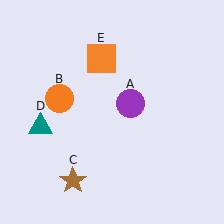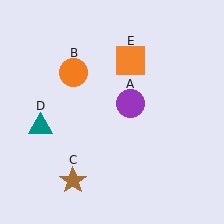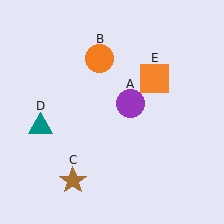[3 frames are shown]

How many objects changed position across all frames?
2 objects changed position: orange circle (object B), orange square (object E).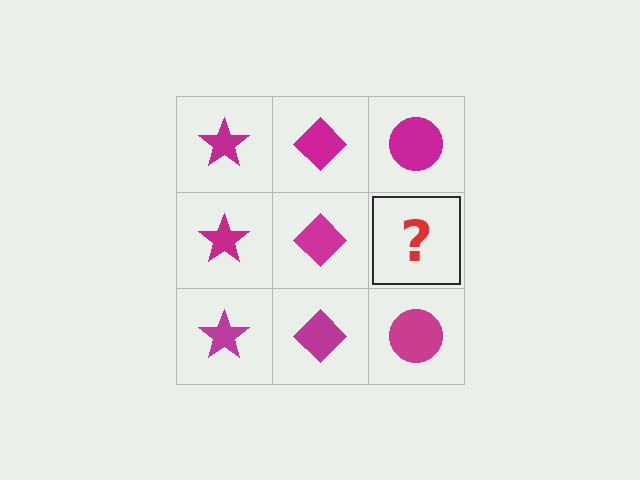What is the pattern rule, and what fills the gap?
The rule is that each column has a consistent shape. The gap should be filled with a magenta circle.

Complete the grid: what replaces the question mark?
The question mark should be replaced with a magenta circle.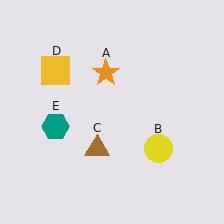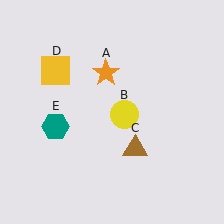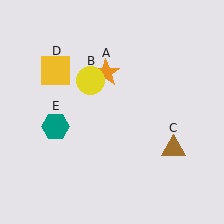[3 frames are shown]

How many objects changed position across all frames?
2 objects changed position: yellow circle (object B), brown triangle (object C).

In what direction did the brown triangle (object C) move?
The brown triangle (object C) moved right.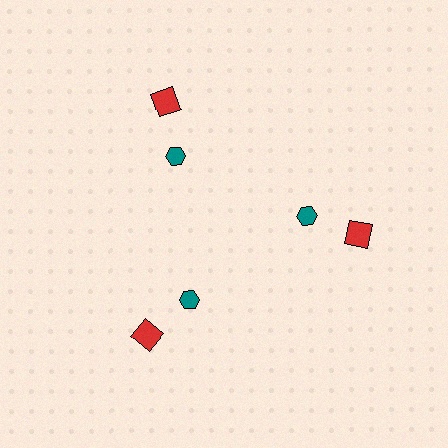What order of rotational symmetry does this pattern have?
This pattern has 3-fold rotational symmetry.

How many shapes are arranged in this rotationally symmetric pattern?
There are 6 shapes, arranged in 3 groups of 2.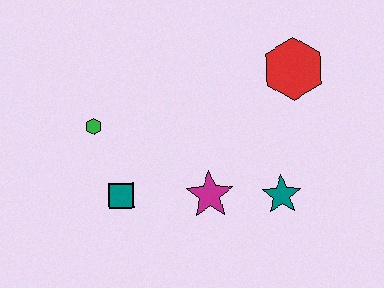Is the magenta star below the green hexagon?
Yes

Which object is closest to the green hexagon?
The teal square is closest to the green hexagon.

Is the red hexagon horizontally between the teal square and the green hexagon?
No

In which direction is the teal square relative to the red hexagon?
The teal square is to the left of the red hexagon.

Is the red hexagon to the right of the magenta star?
Yes